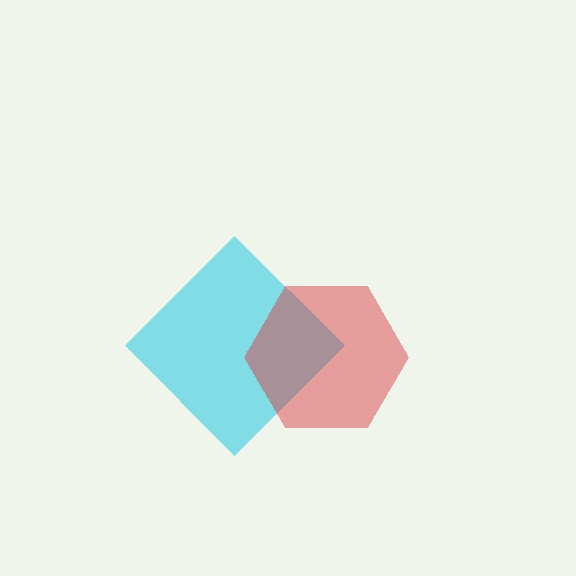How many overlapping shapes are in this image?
There are 2 overlapping shapes in the image.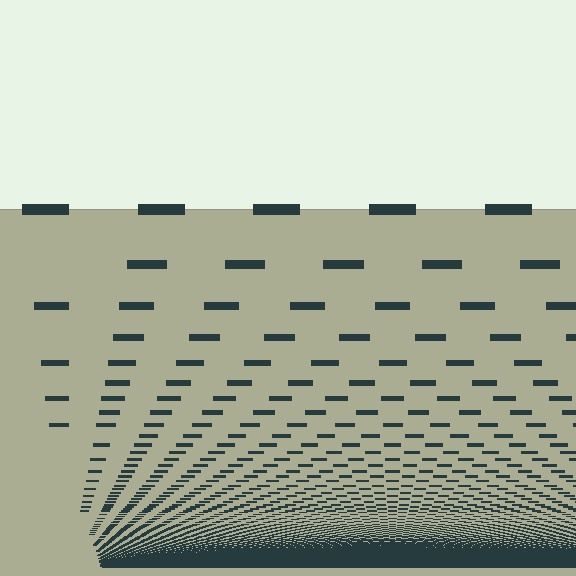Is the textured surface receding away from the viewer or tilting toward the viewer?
The surface appears to tilt toward the viewer. Texture elements get larger and sparser toward the top.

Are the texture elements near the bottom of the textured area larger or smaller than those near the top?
Smaller. The gradient is inverted — elements near the bottom are smaller and denser.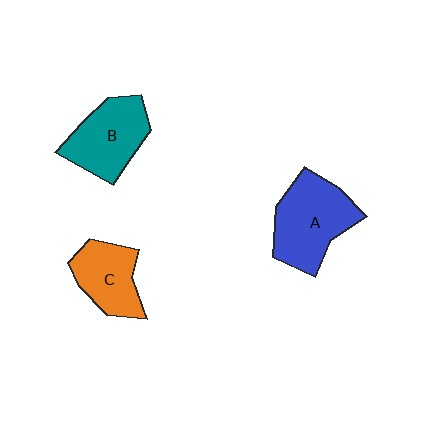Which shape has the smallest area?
Shape C (orange).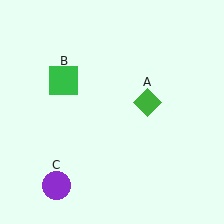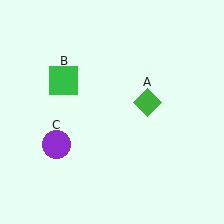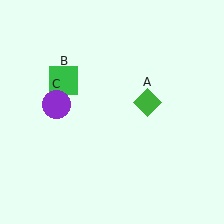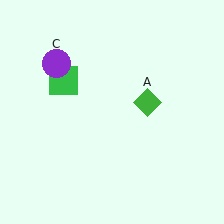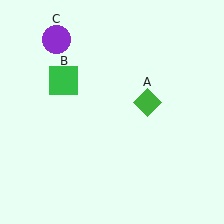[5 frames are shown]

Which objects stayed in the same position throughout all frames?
Green diamond (object A) and green square (object B) remained stationary.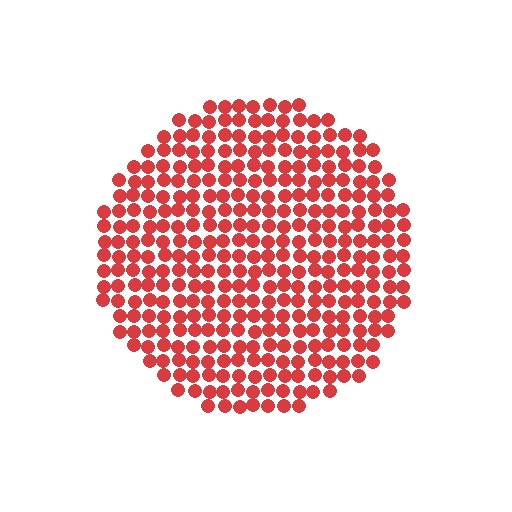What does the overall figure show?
The overall figure shows a circle.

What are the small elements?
The small elements are circles.